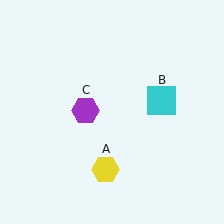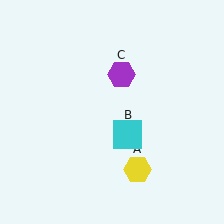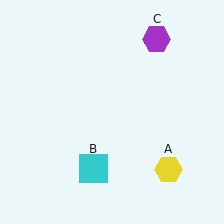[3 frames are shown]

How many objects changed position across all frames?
3 objects changed position: yellow hexagon (object A), cyan square (object B), purple hexagon (object C).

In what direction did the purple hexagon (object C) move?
The purple hexagon (object C) moved up and to the right.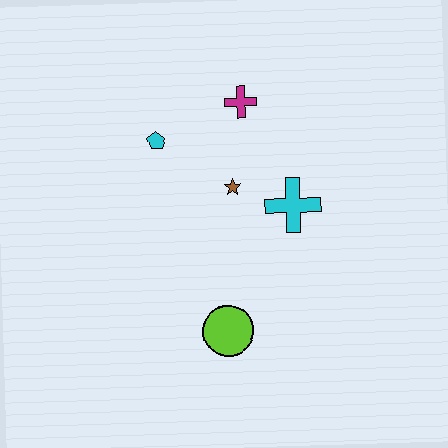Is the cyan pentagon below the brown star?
No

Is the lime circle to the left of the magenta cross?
Yes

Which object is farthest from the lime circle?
The magenta cross is farthest from the lime circle.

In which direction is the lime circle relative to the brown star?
The lime circle is below the brown star.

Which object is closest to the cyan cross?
The brown star is closest to the cyan cross.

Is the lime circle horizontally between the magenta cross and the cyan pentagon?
Yes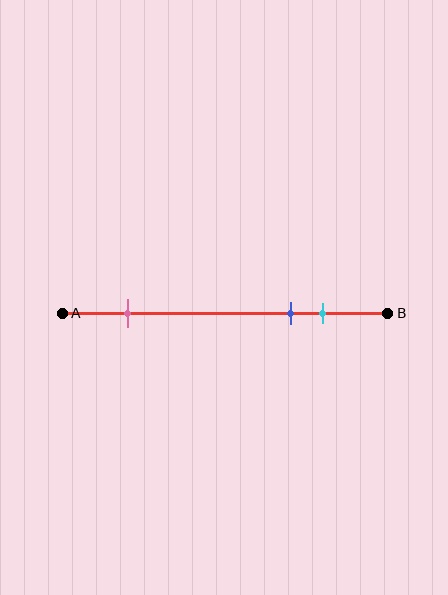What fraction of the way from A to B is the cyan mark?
The cyan mark is approximately 80% (0.8) of the way from A to B.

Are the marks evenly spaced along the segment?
No, the marks are not evenly spaced.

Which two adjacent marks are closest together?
The blue and cyan marks are the closest adjacent pair.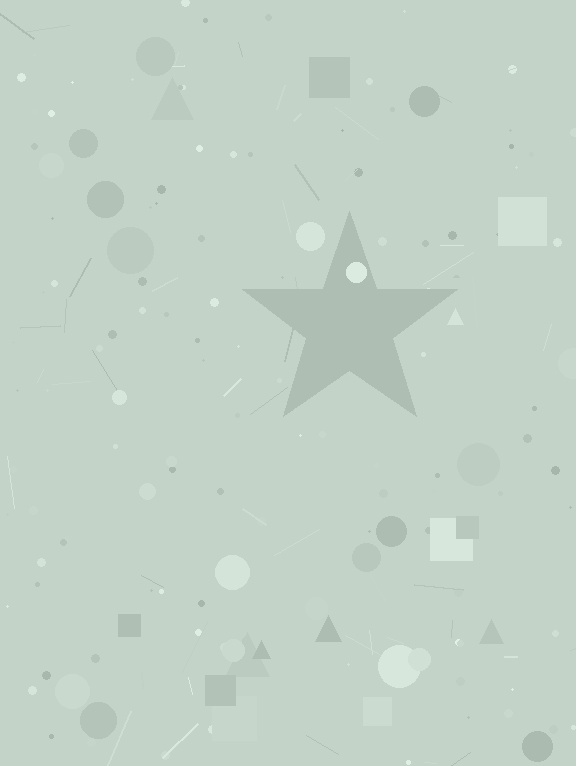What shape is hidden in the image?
A star is hidden in the image.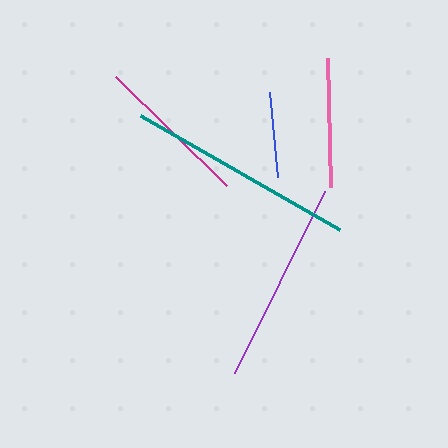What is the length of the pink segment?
The pink segment is approximately 129 pixels long.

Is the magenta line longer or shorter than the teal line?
The teal line is longer than the magenta line.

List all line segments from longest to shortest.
From longest to shortest: teal, purple, magenta, pink, blue.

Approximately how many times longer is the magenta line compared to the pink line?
The magenta line is approximately 1.2 times the length of the pink line.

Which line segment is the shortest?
The blue line is the shortest at approximately 85 pixels.